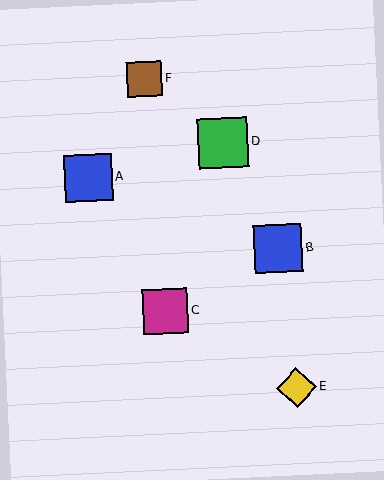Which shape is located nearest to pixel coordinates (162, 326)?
The magenta square (labeled C) at (165, 312) is nearest to that location.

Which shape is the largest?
The green square (labeled D) is the largest.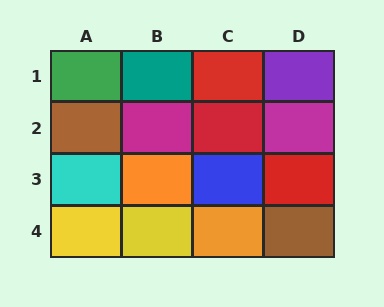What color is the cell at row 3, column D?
Red.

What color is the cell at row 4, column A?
Yellow.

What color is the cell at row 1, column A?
Green.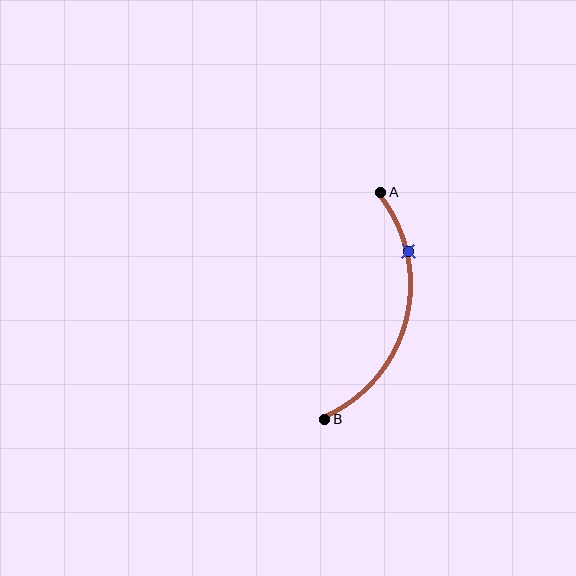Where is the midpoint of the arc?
The arc midpoint is the point on the curve farthest from the straight line joining A and B. It sits to the right of that line.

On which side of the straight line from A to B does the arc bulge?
The arc bulges to the right of the straight line connecting A and B.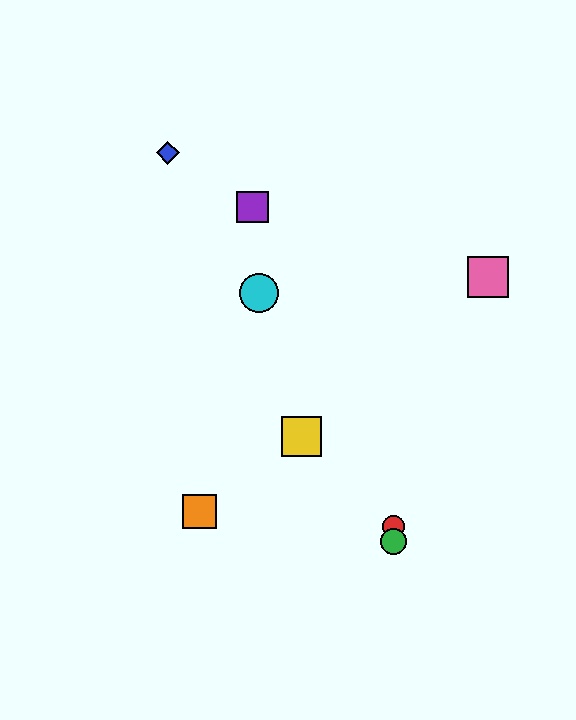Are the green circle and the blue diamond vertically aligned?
No, the green circle is at x≈393 and the blue diamond is at x≈168.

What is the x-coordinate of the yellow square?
The yellow square is at x≈302.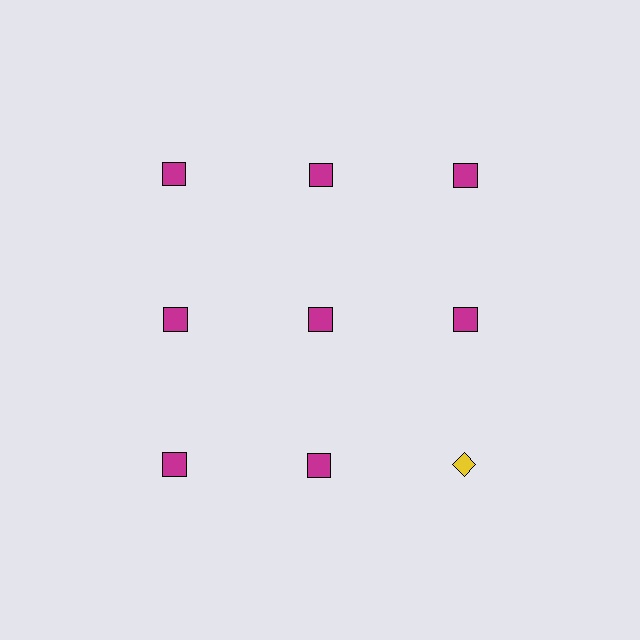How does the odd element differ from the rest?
It differs in both color (yellow instead of magenta) and shape (diamond instead of square).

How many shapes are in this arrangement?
There are 9 shapes arranged in a grid pattern.